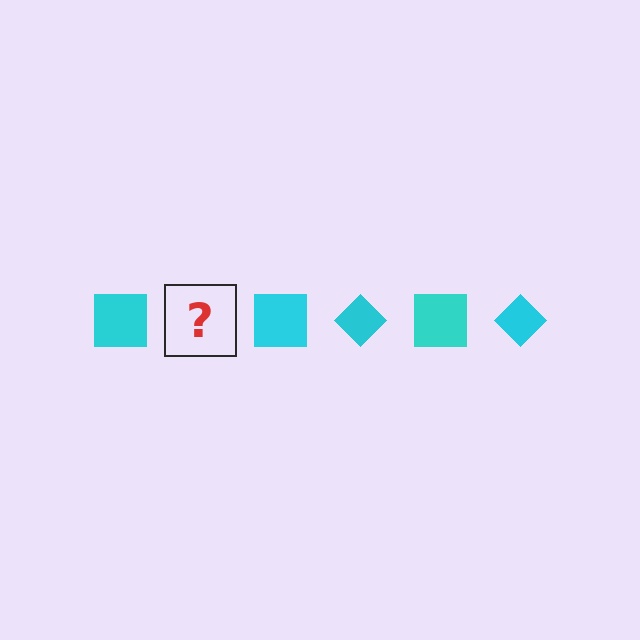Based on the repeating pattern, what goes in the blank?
The blank should be a cyan diamond.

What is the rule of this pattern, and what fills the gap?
The rule is that the pattern cycles through square, diamond shapes in cyan. The gap should be filled with a cyan diamond.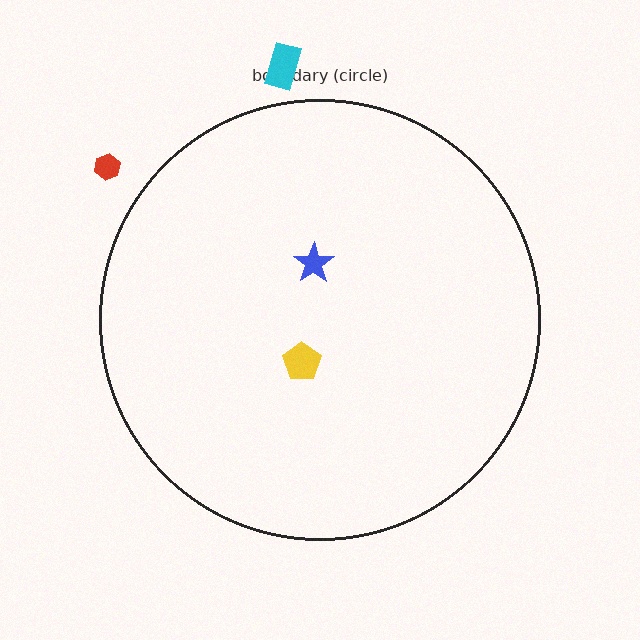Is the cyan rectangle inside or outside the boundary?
Outside.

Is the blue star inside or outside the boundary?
Inside.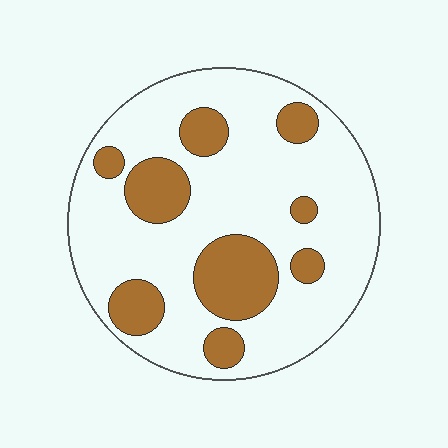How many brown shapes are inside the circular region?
9.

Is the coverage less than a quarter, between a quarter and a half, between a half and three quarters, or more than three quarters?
Less than a quarter.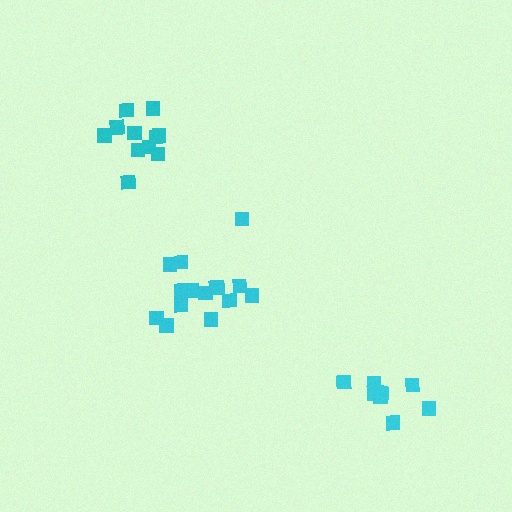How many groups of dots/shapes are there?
There are 3 groups.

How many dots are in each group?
Group 1: 9 dots, Group 2: 15 dots, Group 3: 12 dots (36 total).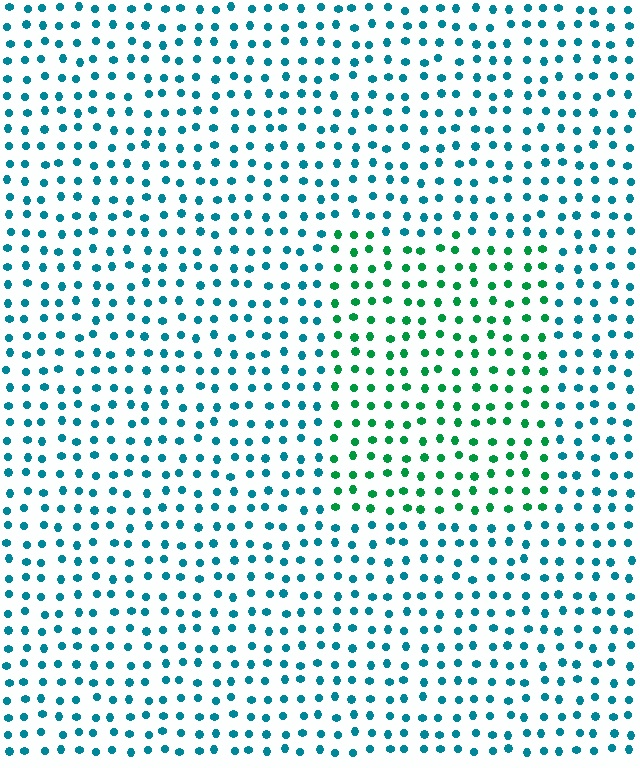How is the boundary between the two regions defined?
The boundary is defined purely by a slight shift in hue (about 42 degrees). Spacing, size, and orientation are identical on both sides.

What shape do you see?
I see a rectangle.